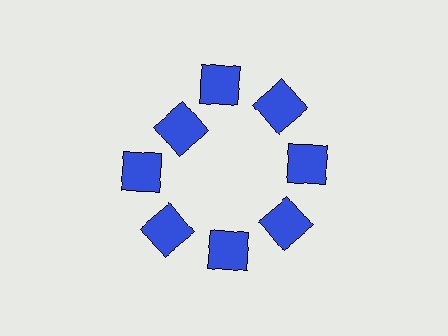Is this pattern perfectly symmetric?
No. The 8 blue squares are arranged in a ring, but one element near the 10 o'clock position is pulled inward toward the center, breaking the 8-fold rotational symmetry.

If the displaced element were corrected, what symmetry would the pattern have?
It would have 8-fold rotational symmetry — the pattern would map onto itself every 45 degrees.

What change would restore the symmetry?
The symmetry would be restored by moving it outward, back onto the ring so that all 8 squares sit at equal angles and equal distance from the center.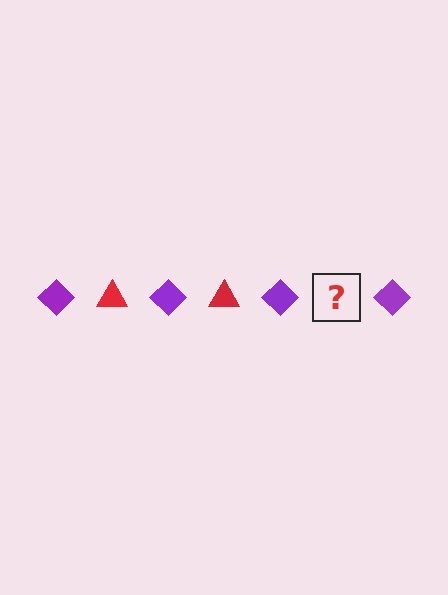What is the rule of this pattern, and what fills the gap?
The rule is that the pattern alternates between purple diamond and red triangle. The gap should be filled with a red triangle.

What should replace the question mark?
The question mark should be replaced with a red triangle.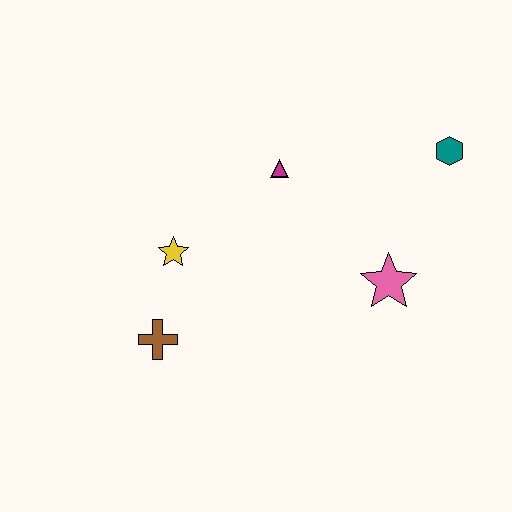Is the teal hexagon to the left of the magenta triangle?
No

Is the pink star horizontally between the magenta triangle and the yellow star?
No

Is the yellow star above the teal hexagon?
No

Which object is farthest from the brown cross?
The teal hexagon is farthest from the brown cross.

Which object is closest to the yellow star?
The brown cross is closest to the yellow star.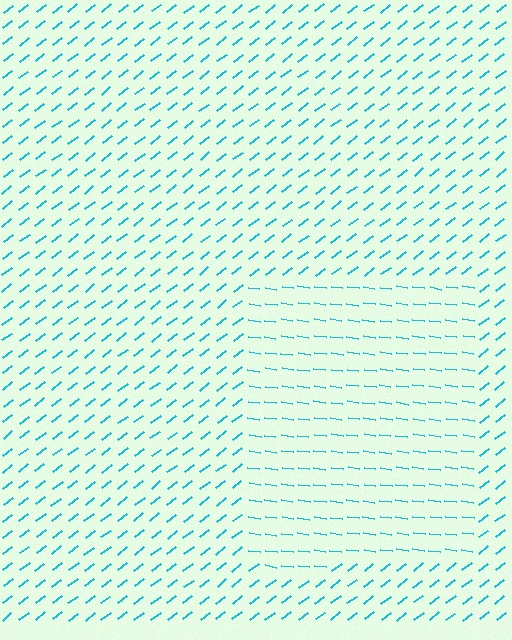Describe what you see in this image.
The image is filled with small cyan line segments. A rectangle region in the image has lines oriented differently from the surrounding lines, creating a visible texture boundary.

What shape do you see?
I see a rectangle.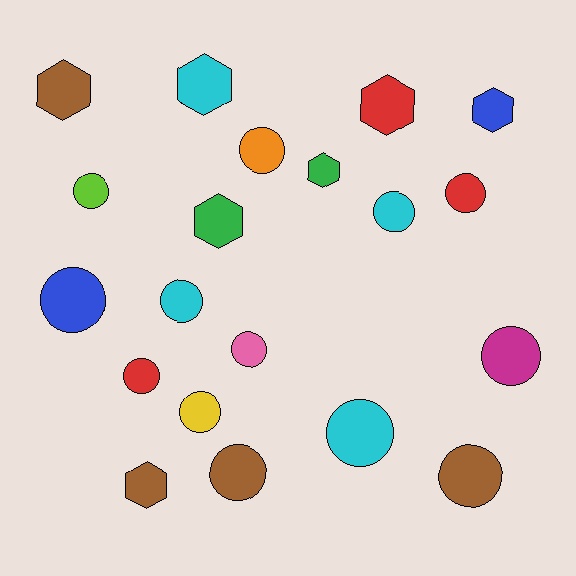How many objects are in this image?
There are 20 objects.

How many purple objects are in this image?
There are no purple objects.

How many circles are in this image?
There are 13 circles.